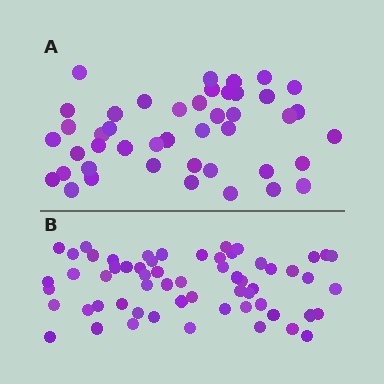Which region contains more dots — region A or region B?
Region B (the bottom region) has more dots.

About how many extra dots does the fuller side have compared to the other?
Region B has approximately 15 more dots than region A.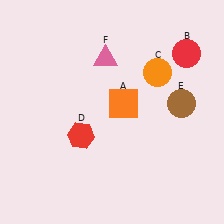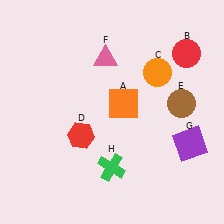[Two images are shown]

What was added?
A purple square (G), a green cross (H) were added in Image 2.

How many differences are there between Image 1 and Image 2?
There are 2 differences between the two images.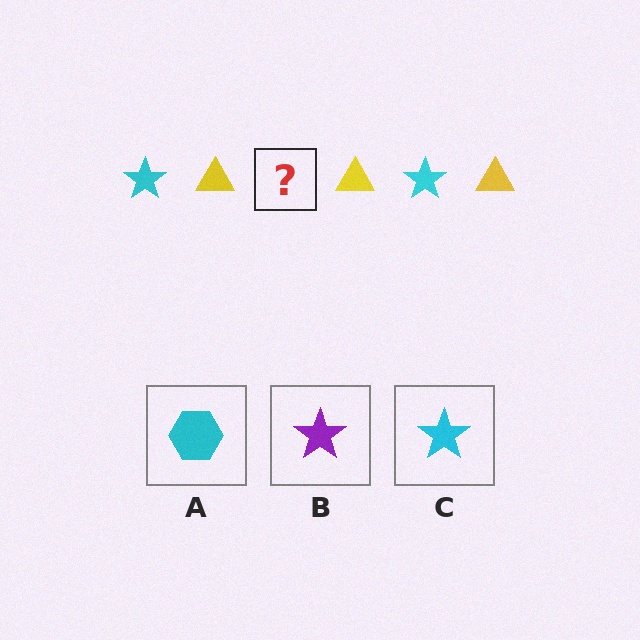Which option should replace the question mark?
Option C.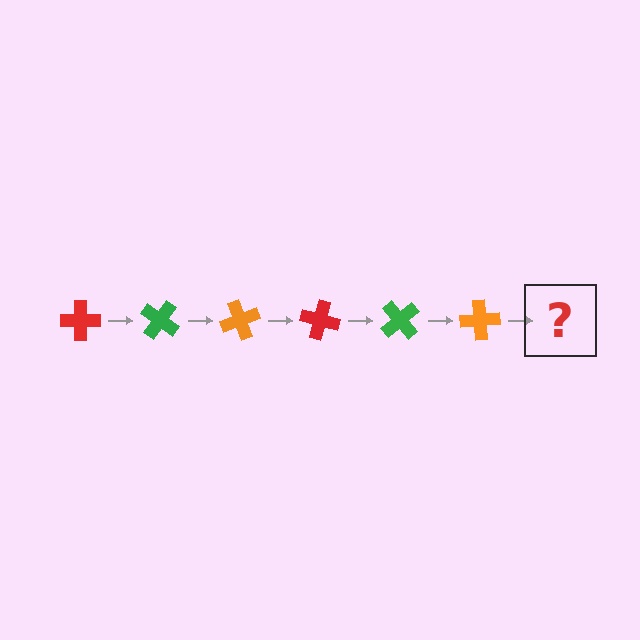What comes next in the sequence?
The next element should be a red cross, rotated 210 degrees from the start.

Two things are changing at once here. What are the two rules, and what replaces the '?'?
The two rules are that it rotates 35 degrees each step and the color cycles through red, green, and orange. The '?' should be a red cross, rotated 210 degrees from the start.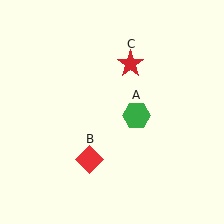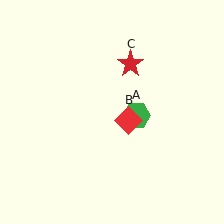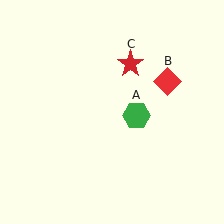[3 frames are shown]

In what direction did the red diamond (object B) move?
The red diamond (object B) moved up and to the right.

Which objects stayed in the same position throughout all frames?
Green hexagon (object A) and red star (object C) remained stationary.